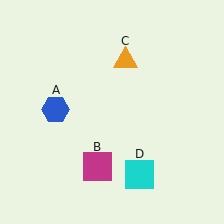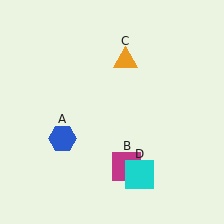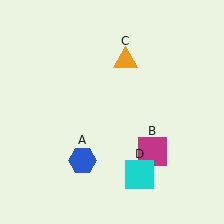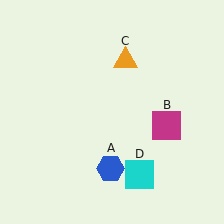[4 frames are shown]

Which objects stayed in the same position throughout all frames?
Orange triangle (object C) and cyan square (object D) remained stationary.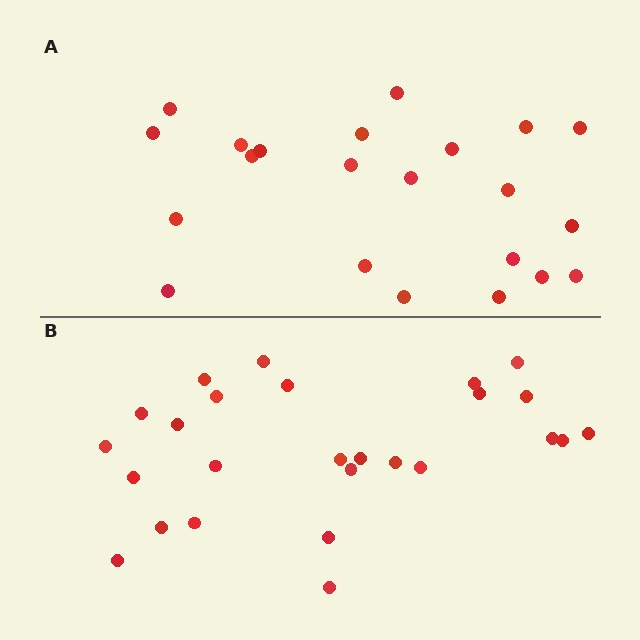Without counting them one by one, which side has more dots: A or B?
Region B (the bottom region) has more dots.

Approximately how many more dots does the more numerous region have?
Region B has about 4 more dots than region A.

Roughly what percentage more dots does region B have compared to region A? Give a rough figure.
About 20% more.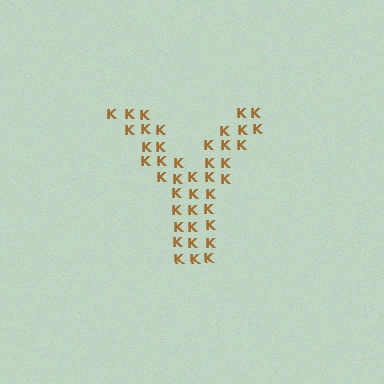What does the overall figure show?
The overall figure shows the letter Y.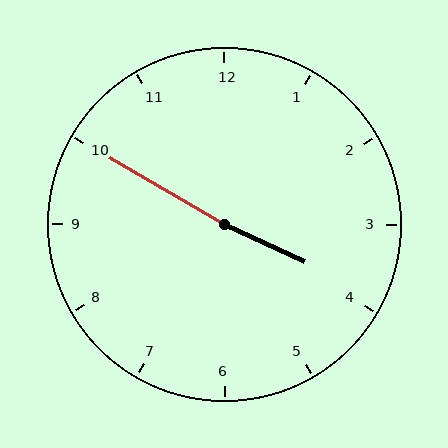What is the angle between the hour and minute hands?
Approximately 175 degrees.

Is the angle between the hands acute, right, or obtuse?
It is obtuse.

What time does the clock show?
3:50.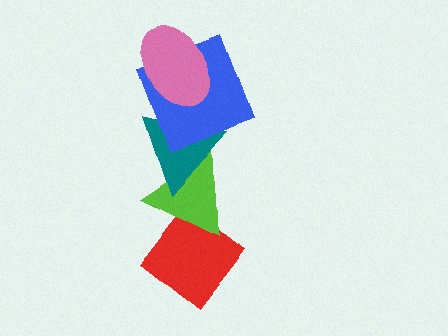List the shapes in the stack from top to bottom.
From top to bottom: the pink ellipse, the blue square, the teal triangle, the lime triangle, the red diamond.